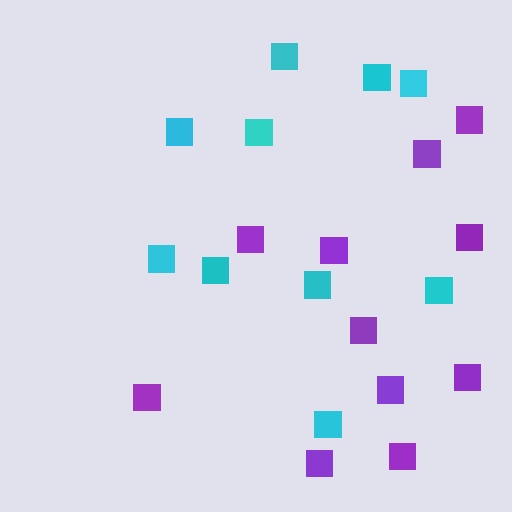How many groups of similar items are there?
There are 2 groups: one group of purple squares (11) and one group of cyan squares (10).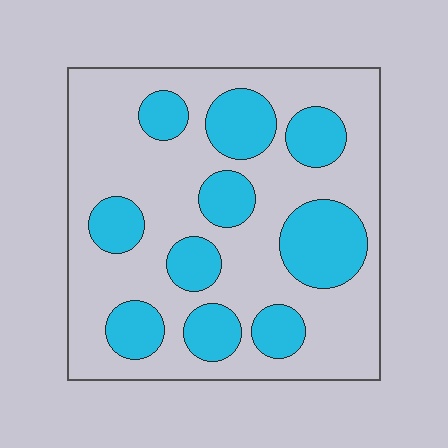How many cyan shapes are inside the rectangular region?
10.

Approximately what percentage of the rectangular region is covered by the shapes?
Approximately 30%.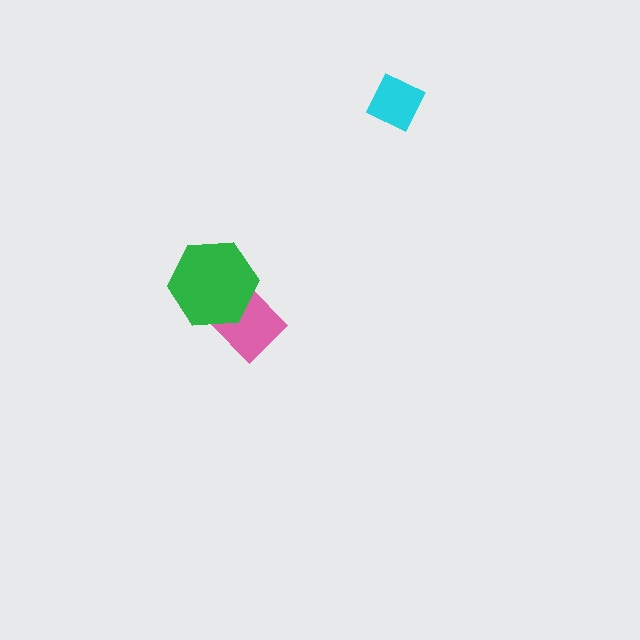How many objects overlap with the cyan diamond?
0 objects overlap with the cyan diamond.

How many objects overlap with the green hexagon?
1 object overlaps with the green hexagon.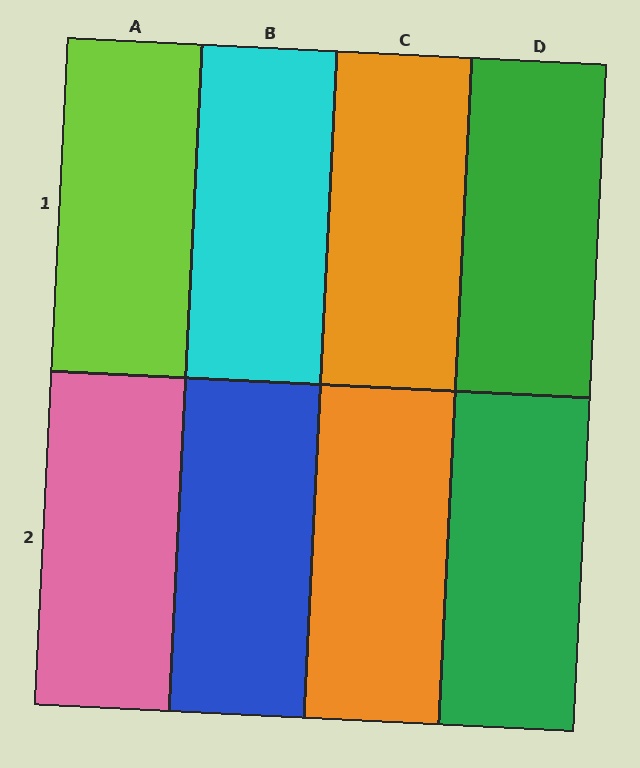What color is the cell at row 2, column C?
Orange.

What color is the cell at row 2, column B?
Blue.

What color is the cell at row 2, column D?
Green.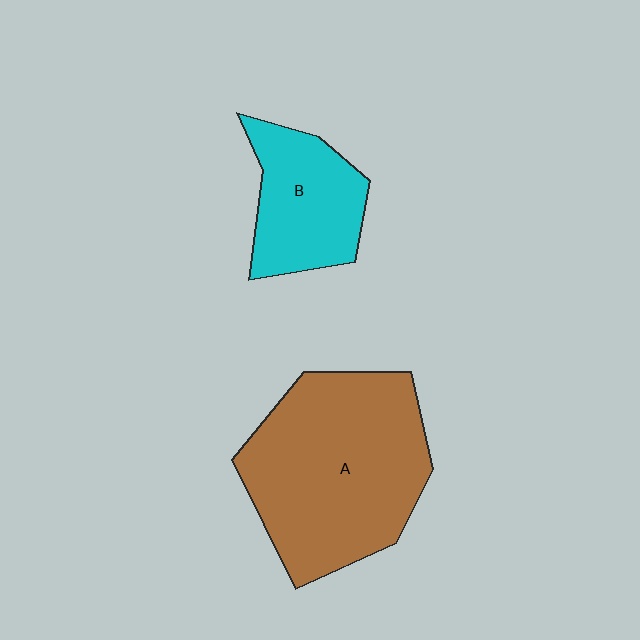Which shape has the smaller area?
Shape B (cyan).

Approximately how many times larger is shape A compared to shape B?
Approximately 2.1 times.